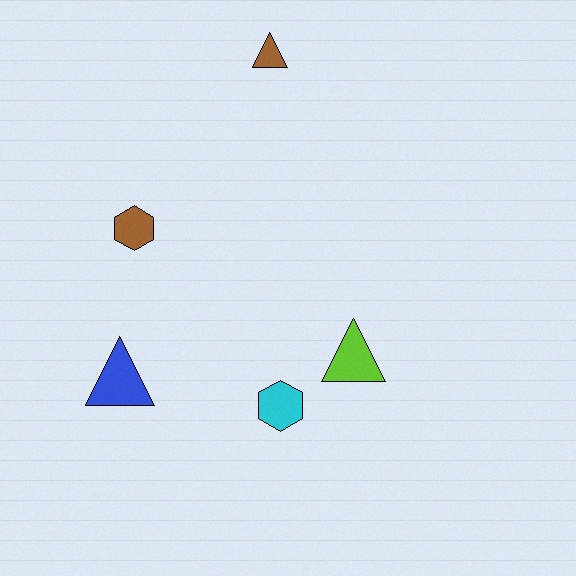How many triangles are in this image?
There are 3 triangles.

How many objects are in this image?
There are 5 objects.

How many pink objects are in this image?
There are no pink objects.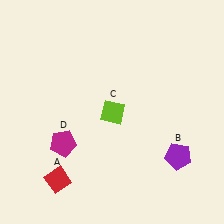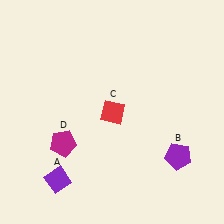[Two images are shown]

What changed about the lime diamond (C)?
In Image 1, C is lime. In Image 2, it changed to red.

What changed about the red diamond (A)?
In Image 1, A is red. In Image 2, it changed to purple.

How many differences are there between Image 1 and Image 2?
There are 2 differences between the two images.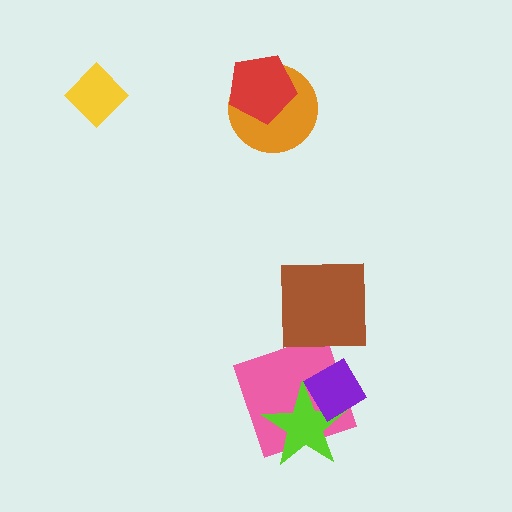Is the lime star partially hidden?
Yes, it is partially covered by another shape.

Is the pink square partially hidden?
Yes, it is partially covered by another shape.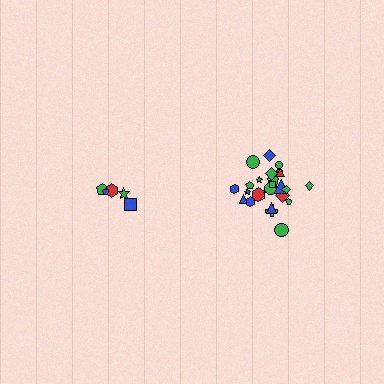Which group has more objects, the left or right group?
The right group.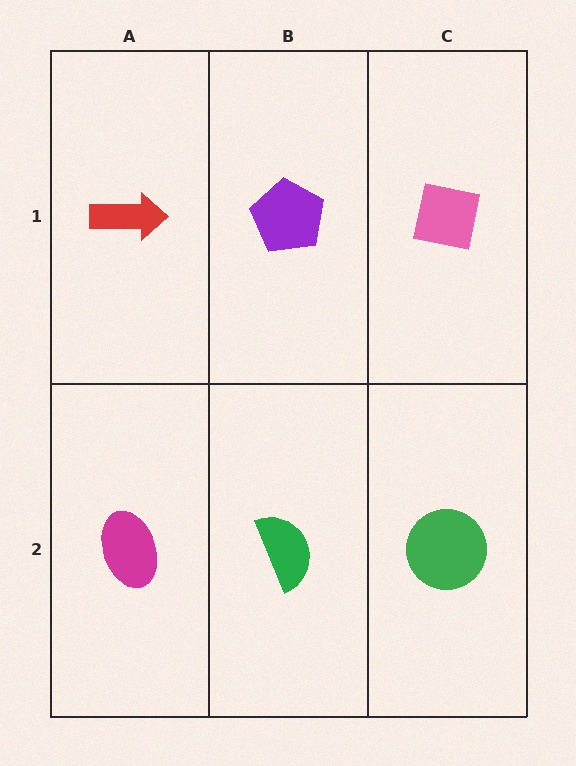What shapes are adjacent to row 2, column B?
A purple pentagon (row 1, column B), a magenta ellipse (row 2, column A), a green circle (row 2, column C).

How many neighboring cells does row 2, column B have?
3.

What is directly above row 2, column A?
A red arrow.